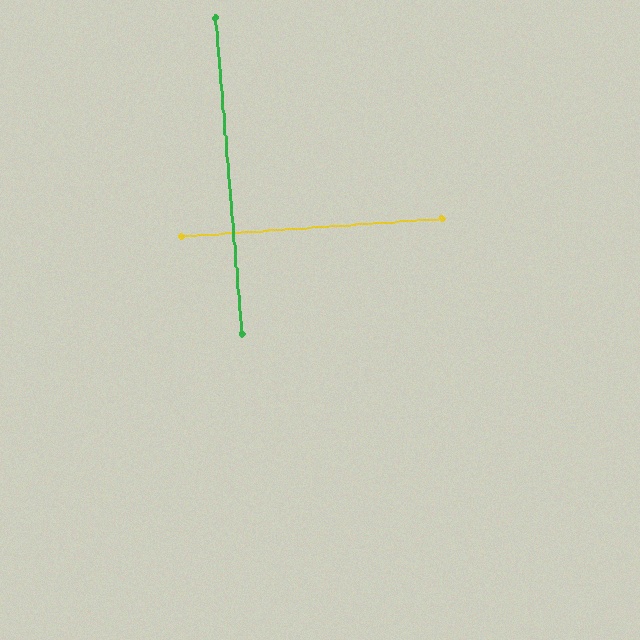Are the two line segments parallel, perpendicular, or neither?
Perpendicular — they meet at approximately 89°.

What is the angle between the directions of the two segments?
Approximately 89 degrees.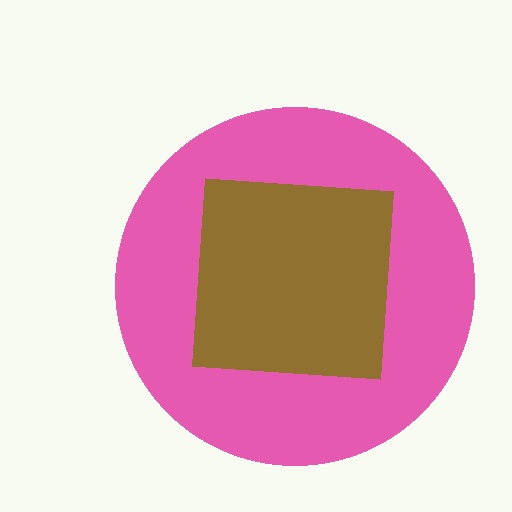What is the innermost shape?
The brown square.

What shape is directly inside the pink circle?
The brown square.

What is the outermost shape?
The pink circle.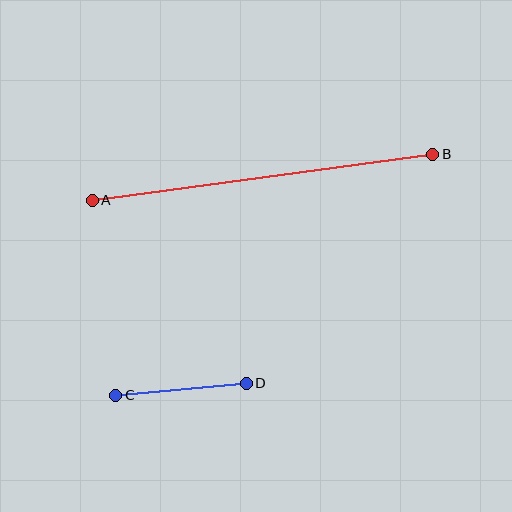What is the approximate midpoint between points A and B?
The midpoint is at approximately (262, 177) pixels.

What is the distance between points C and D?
The distance is approximately 131 pixels.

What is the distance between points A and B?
The distance is approximately 344 pixels.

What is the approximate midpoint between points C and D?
The midpoint is at approximately (181, 389) pixels.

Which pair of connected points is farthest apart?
Points A and B are farthest apart.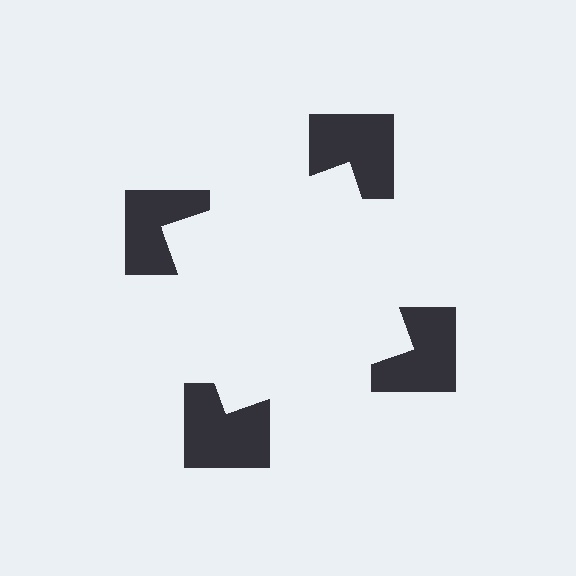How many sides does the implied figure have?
4 sides.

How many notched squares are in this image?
There are 4 — one at each vertex of the illusory square.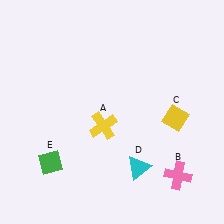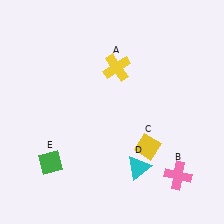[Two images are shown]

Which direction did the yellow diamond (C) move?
The yellow diamond (C) moved down.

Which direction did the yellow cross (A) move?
The yellow cross (A) moved up.